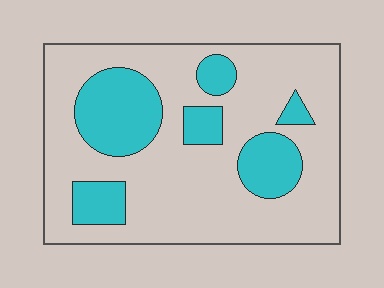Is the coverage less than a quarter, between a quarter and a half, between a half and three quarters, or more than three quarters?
Between a quarter and a half.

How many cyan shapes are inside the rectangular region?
6.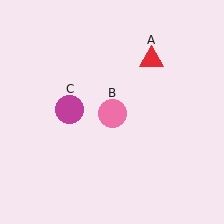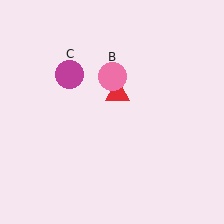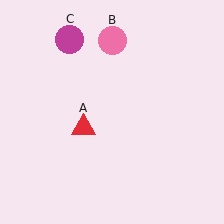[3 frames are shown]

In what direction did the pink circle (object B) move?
The pink circle (object B) moved up.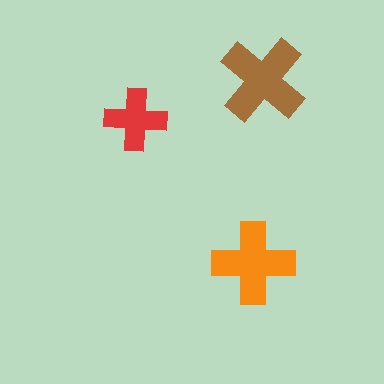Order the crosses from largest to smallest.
the brown one, the orange one, the red one.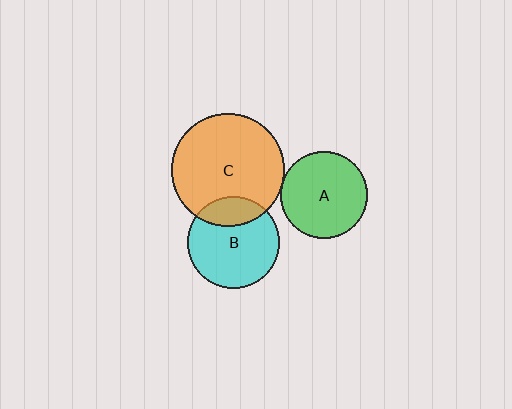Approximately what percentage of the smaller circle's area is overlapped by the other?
Approximately 5%.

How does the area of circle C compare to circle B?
Approximately 1.5 times.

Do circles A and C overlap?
Yes.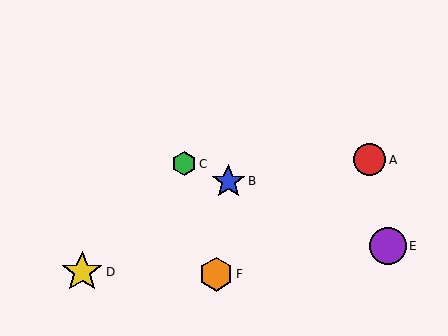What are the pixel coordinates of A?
Object A is at (370, 160).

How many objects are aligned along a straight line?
3 objects (B, C, E) are aligned along a straight line.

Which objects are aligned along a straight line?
Objects B, C, E are aligned along a straight line.